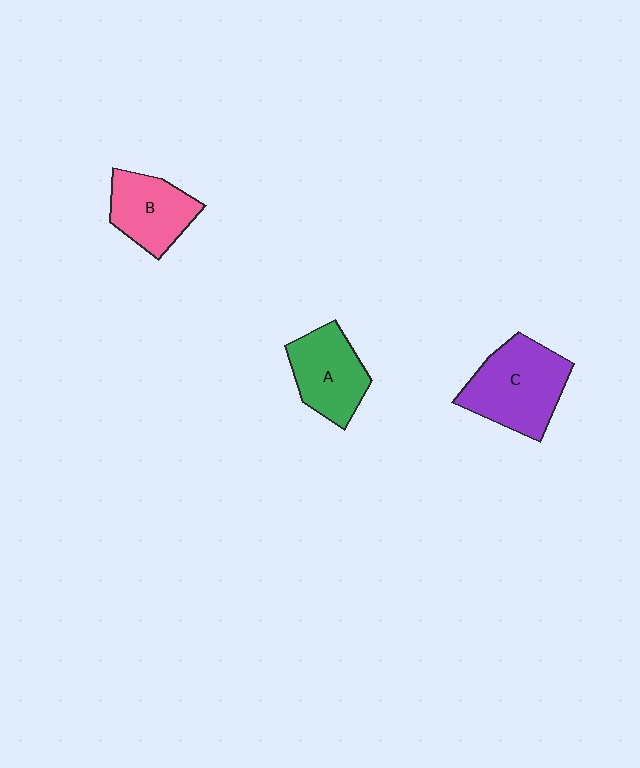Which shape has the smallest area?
Shape B (pink).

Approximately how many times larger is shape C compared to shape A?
Approximately 1.3 times.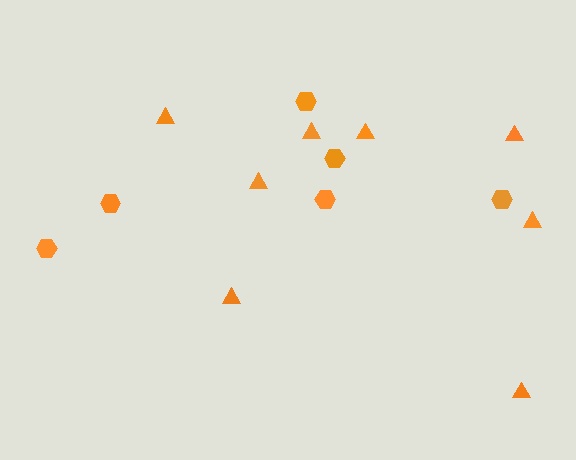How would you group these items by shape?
There are 2 groups: one group of hexagons (6) and one group of triangles (8).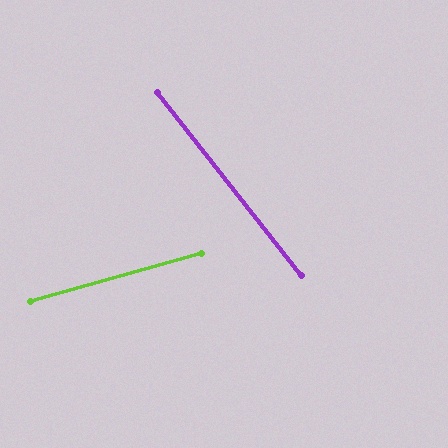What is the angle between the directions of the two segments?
Approximately 68 degrees.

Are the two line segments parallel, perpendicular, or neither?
Neither parallel nor perpendicular — they differ by about 68°.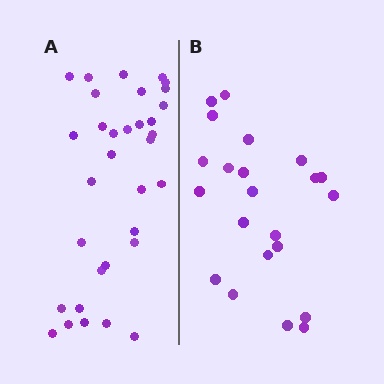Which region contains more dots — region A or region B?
Region A (the left region) has more dots.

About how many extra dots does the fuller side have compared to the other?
Region A has roughly 12 or so more dots than region B.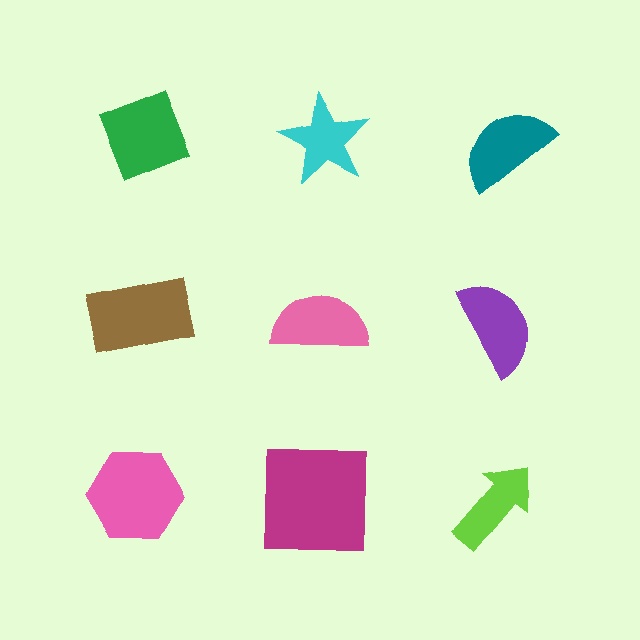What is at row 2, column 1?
A brown rectangle.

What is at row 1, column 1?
A green diamond.